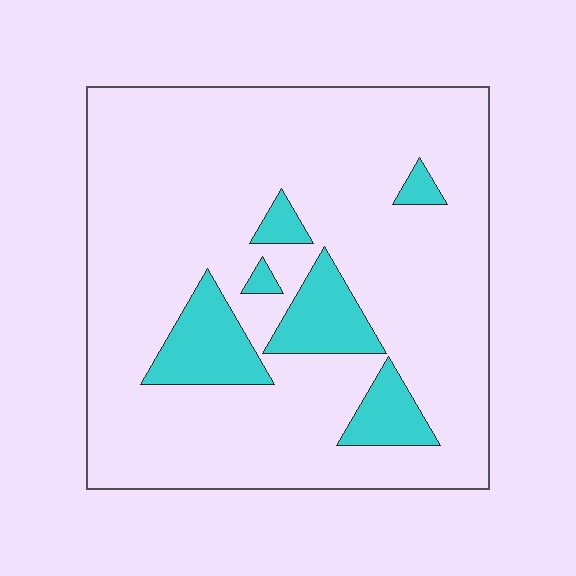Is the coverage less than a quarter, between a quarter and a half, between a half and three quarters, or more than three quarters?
Less than a quarter.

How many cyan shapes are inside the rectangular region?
6.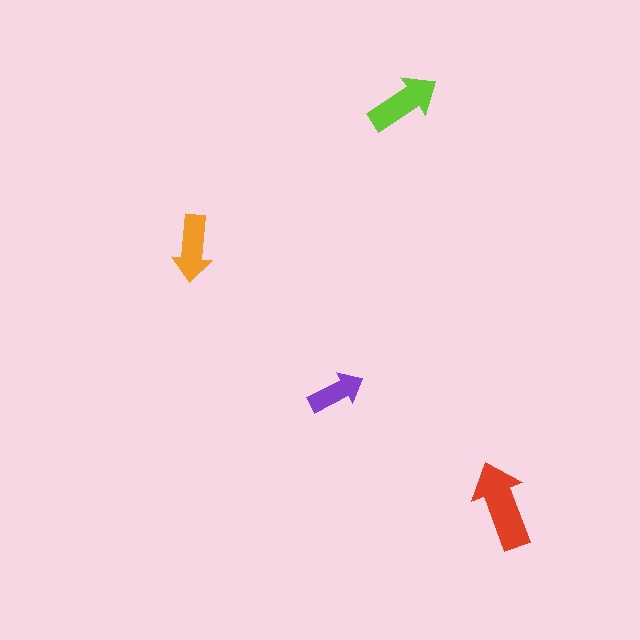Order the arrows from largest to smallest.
the red one, the lime one, the orange one, the purple one.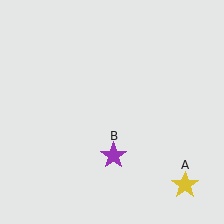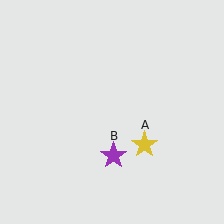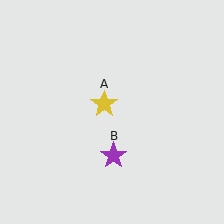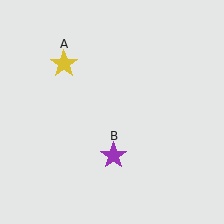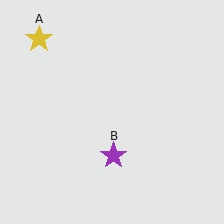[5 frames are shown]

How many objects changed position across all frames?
1 object changed position: yellow star (object A).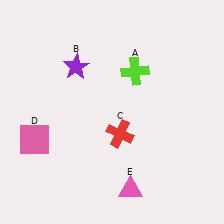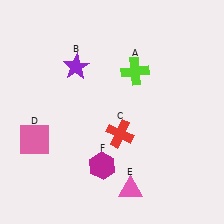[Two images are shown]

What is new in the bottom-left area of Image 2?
A magenta hexagon (F) was added in the bottom-left area of Image 2.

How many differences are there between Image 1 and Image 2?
There is 1 difference between the two images.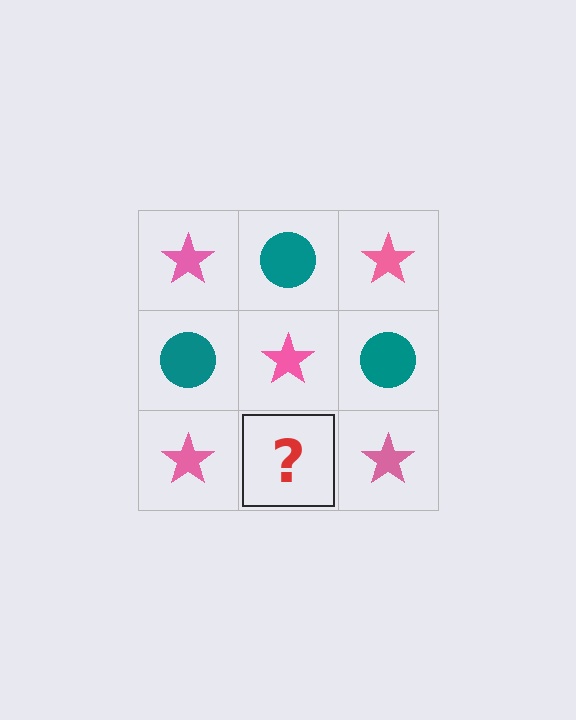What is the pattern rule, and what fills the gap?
The rule is that it alternates pink star and teal circle in a checkerboard pattern. The gap should be filled with a teal circle.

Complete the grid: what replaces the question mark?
The question mark should be replaced with a teal circle.